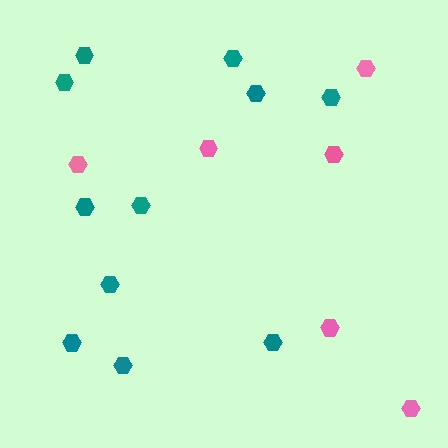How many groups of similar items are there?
There are 2 groups: one group of pink hexagons (6) and one group of teal hexagons (11).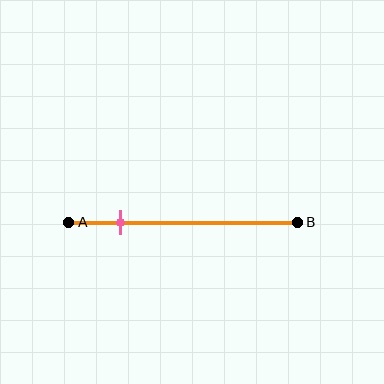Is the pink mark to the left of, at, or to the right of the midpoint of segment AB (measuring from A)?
The pink mark is to the left of the midpoint of segment AB.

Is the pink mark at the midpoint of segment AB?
No, the mark is at about 25% from A, not at the 50% midpoint.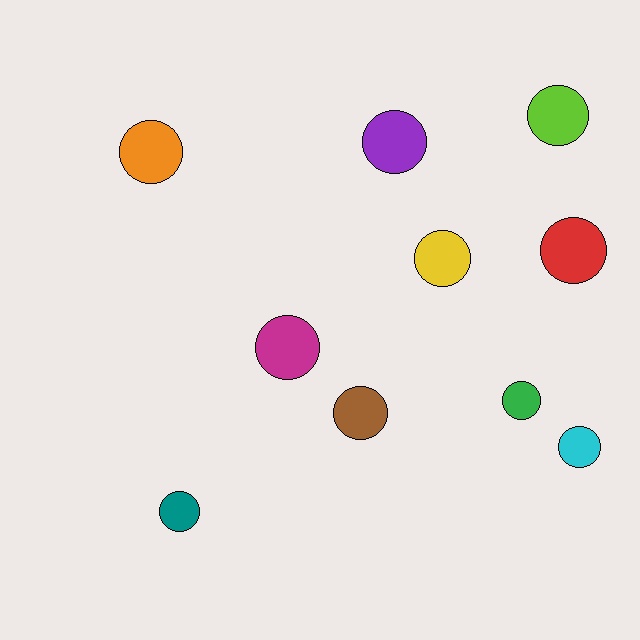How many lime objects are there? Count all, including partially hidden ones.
There is 1 lime object.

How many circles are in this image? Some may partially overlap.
There are 10 circles.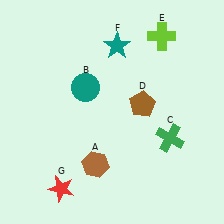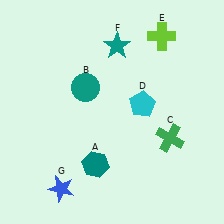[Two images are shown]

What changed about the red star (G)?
In Image 1, G is red. In Image 2, it changed to blue.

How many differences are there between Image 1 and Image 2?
There are 3 differences between the two images.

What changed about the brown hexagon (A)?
In Image 1, A is brown. In Image 2, it changed to teal.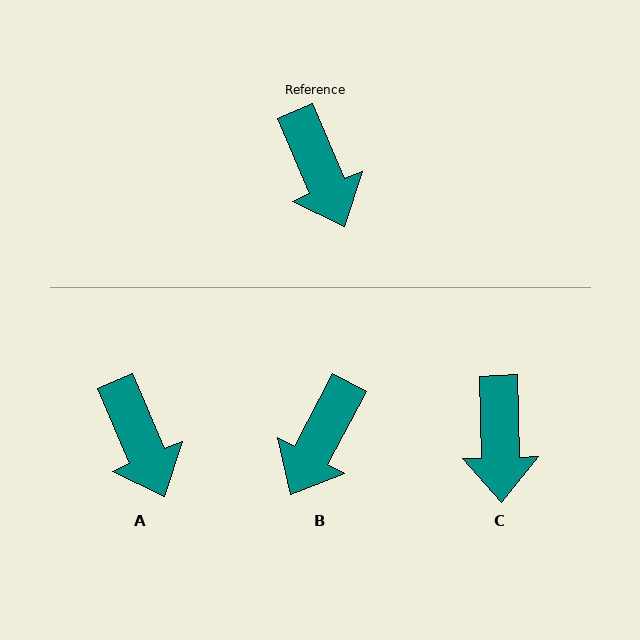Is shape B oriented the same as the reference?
No, it is off by about 51 degrees.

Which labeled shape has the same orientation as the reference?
A.